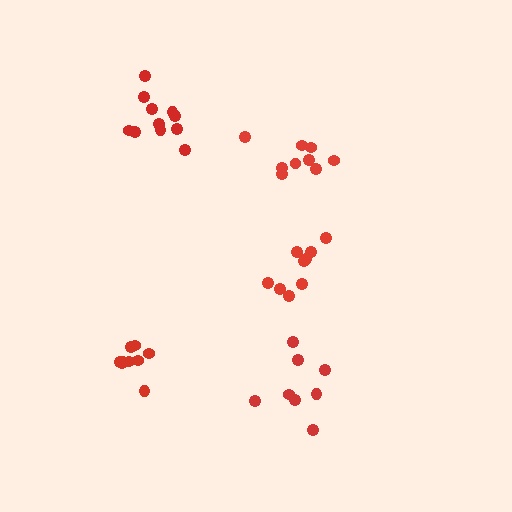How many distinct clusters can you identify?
There are 5 distinct clusters.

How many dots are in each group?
Group 1: 9 dots, Group 2: 9 dots, Group 3: 8 dots, Group 4: 9 dots, Group 5: 11 dots (46 total).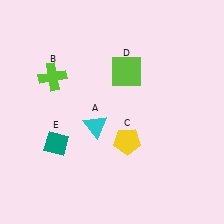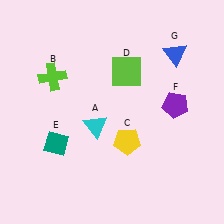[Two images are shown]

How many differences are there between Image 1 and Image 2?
There are 2 differences between the two images.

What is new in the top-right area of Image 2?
A blue triangle (G) was added in the top-right area of Image 2.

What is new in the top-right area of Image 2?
A purple pentagon (F) was added in the top-right area of Image 2.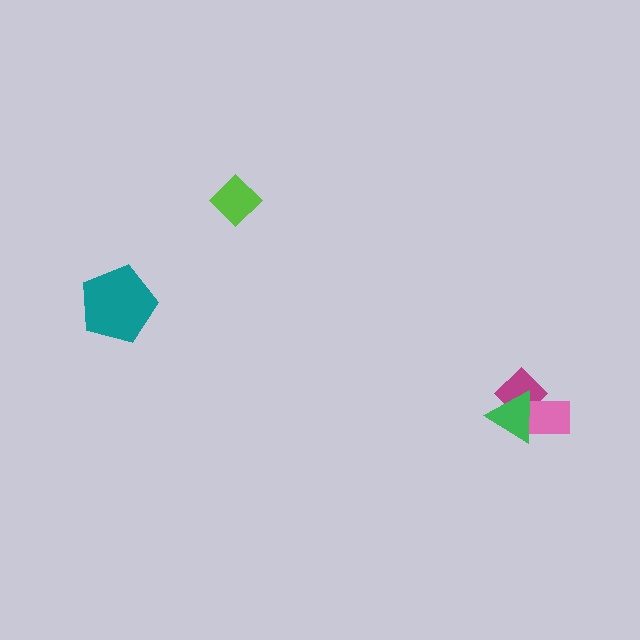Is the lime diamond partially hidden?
No, no other shape covers it.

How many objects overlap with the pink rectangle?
2 objects overlap with the pink rectangle.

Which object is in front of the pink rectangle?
The green triangle is in front of the pink rectangle.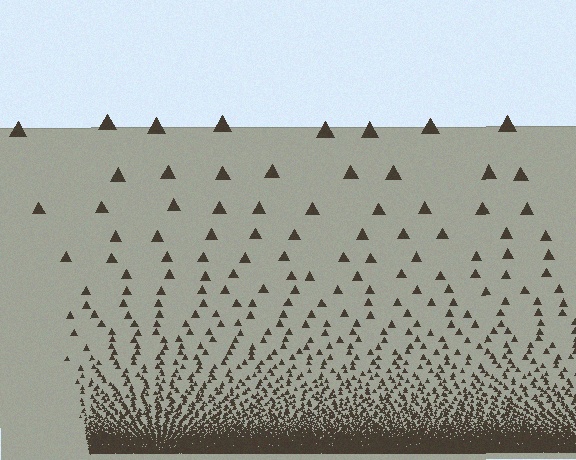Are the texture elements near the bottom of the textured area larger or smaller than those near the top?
Smaller. The gradient is inverted — elements near the bottom are smaller and denser.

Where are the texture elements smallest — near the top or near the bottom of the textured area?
Near the bottom.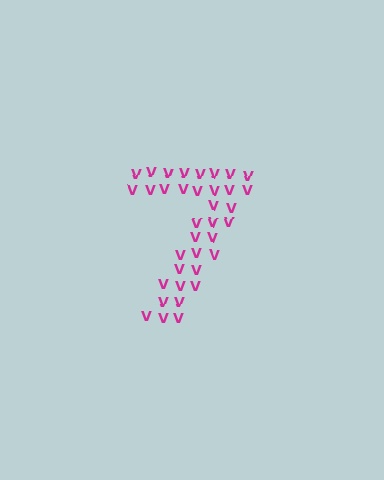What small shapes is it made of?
It is made of small letter V's.